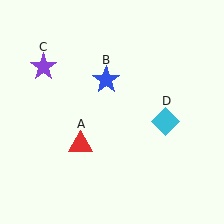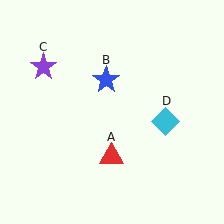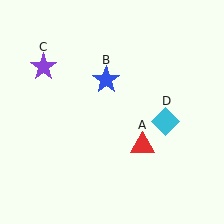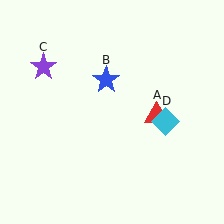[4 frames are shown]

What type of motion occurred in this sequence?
The red triangle (object A) rotated counterclockwise around the center of the scene.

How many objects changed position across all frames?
1 object changed position: red triangle (object A).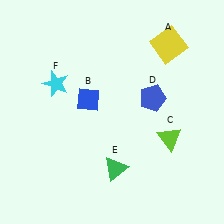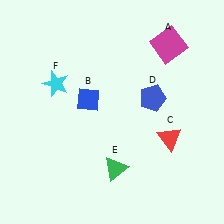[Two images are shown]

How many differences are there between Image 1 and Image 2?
There are 2 differences between the two images.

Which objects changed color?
A changed from yellow to magenta. C changed from lime to red.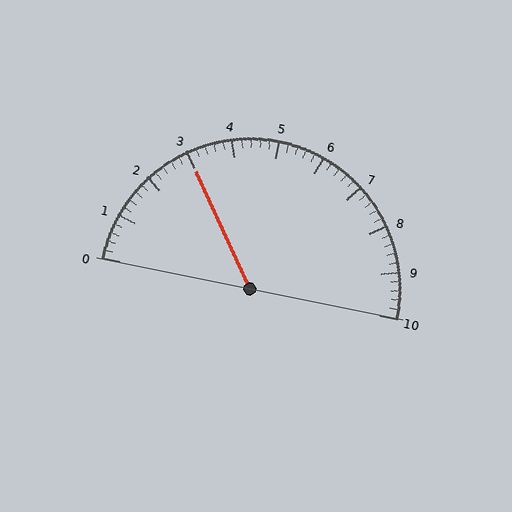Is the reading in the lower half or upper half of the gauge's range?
The reading is in the lower half of the range (0 to 10).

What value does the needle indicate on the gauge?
The needle indicates approximately 3.0.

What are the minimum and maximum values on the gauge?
The gauge ranges from 0 to 10.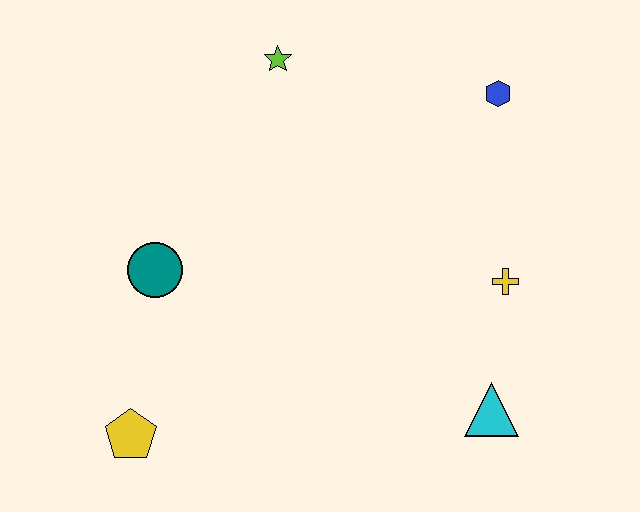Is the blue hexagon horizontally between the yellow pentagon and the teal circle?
No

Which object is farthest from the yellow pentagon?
The blue hexagon is farthest from the yellow pentagon.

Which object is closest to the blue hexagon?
The yellow cross is closest to the blue hexagon.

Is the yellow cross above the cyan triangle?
Yes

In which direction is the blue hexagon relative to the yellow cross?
The blue hexagon is above the yellow cross.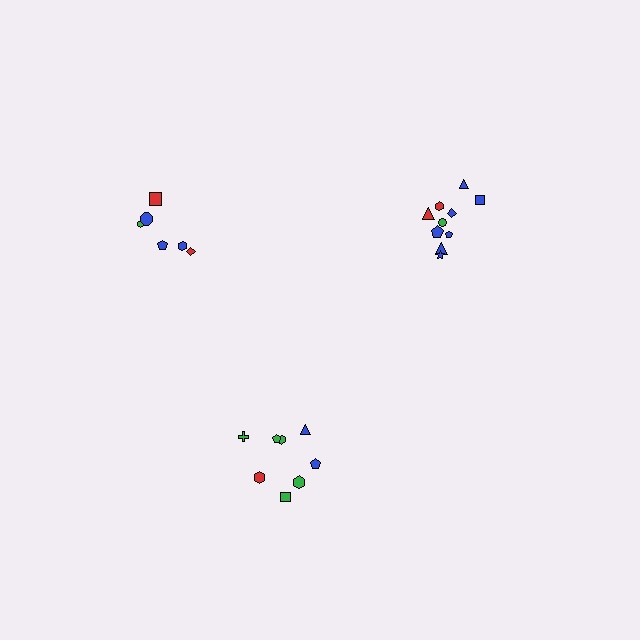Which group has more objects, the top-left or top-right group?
The top-right group.